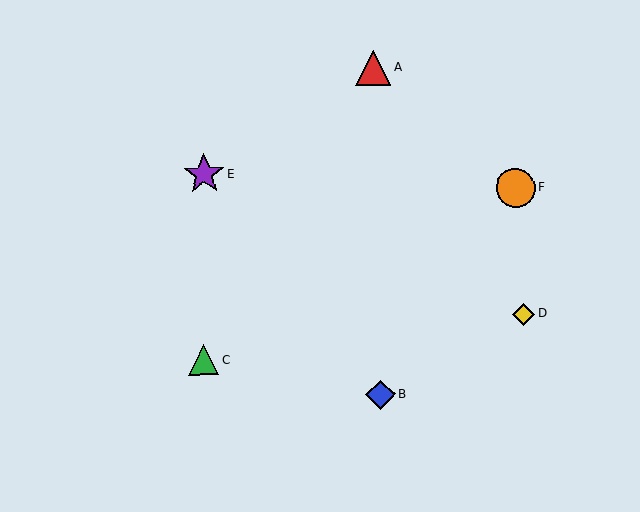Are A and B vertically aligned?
Yes, both are at x≈373.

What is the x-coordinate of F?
Object F is at x≈516.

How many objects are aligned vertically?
2 objects (A, B) are aligned vertically.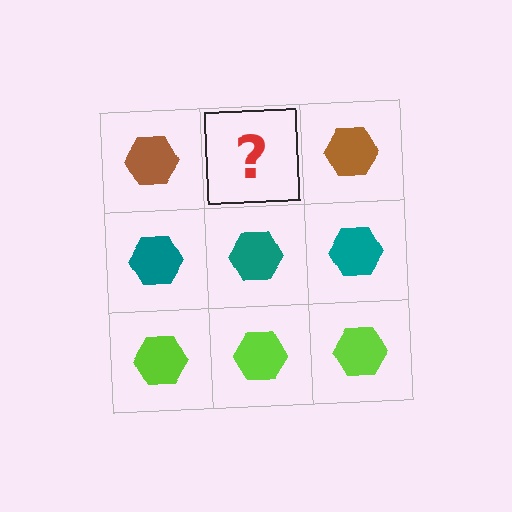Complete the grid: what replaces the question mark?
The question mark should be replaced with a brown hexagon.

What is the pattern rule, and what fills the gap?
The rule is that each row has a consistent color. The gap should be filled with a brown hexagon.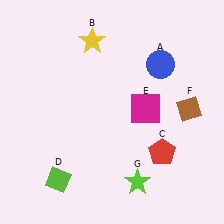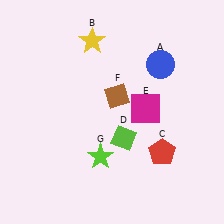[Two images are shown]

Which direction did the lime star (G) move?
The lime star (G) moved left.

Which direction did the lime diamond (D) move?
The lime diamond (D) moved right.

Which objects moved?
The objects that moved are: the lime diamond (D), the brown diamond (F), the lime star (G).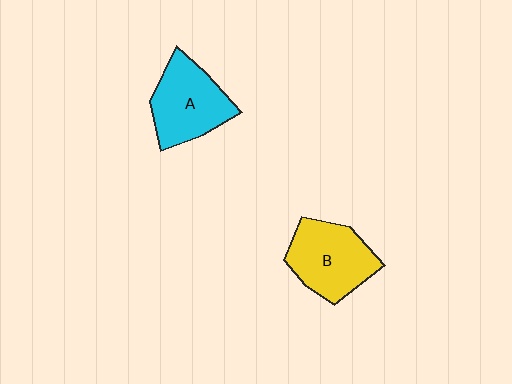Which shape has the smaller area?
Shape A (cyan).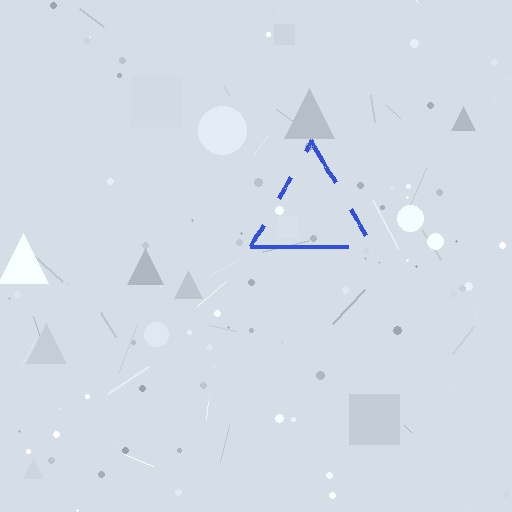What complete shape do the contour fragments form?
The contour fragments form a triangle.